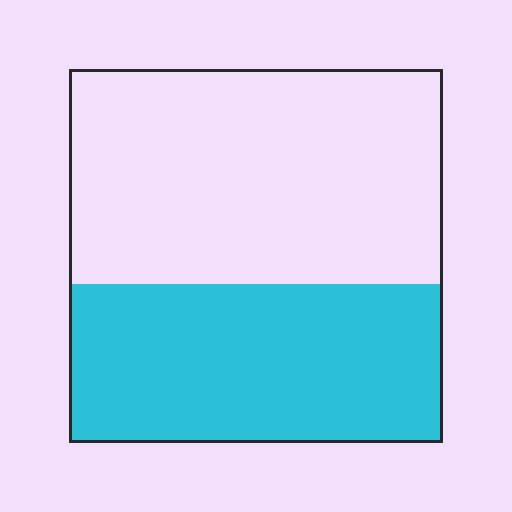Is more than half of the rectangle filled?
No.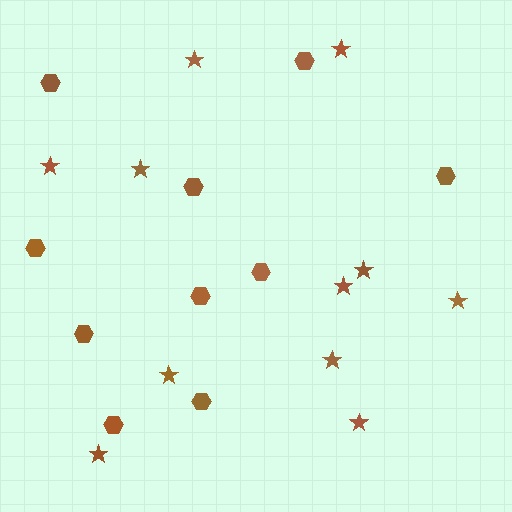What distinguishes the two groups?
There are 2 groups: one group of hexagons (10) and one group of stars (11).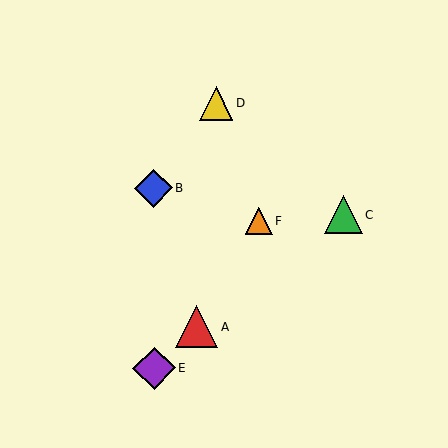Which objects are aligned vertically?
Objects B, E are aligned vertically.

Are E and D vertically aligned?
No, E is at x≈154 and D is at x≈216.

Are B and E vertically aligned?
Yes, both are at x≈153.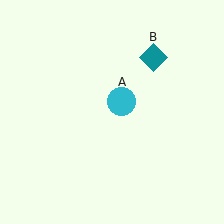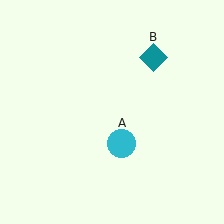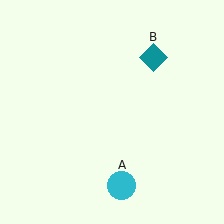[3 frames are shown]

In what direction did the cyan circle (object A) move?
The cyan circle (object A) moved down.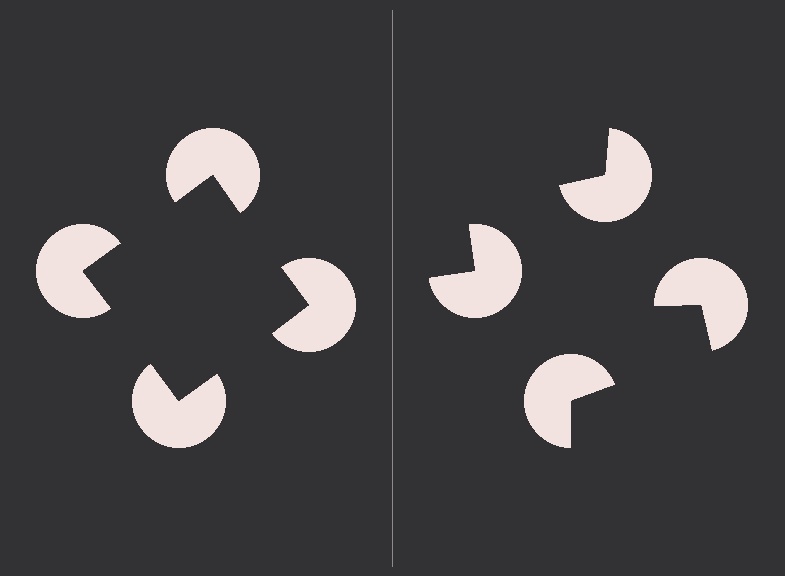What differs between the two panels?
The pac-man discs are positioned identically on both sides; only the wedge orientations differ. On the left they align to a square; on the right they are misaligned.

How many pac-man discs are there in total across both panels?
8 — 4 on each side.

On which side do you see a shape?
An illusory square appears on the left side. On the right side the wedge cuts are rotated, so no coherent shape forms.